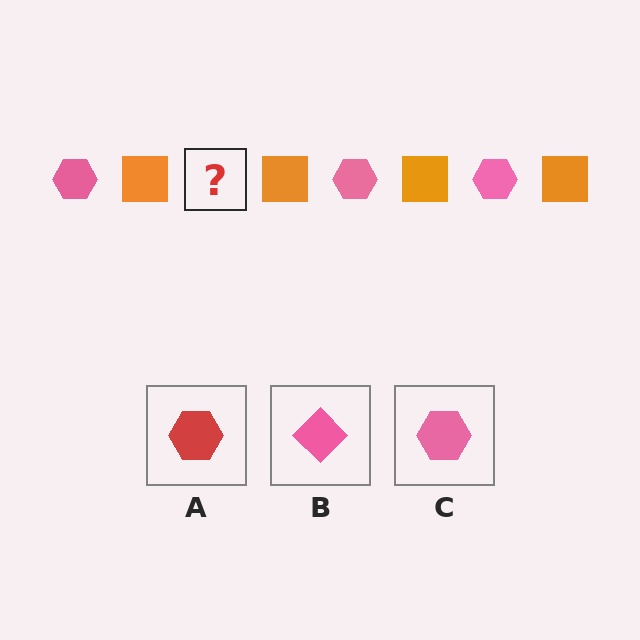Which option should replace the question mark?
Option C.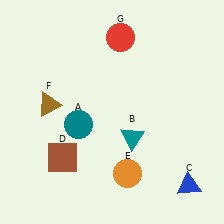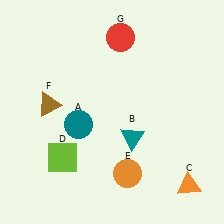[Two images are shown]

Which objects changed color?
C changed from blue to orange. D changed from brown to lime.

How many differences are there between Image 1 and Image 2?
There are 2 differences between the two images.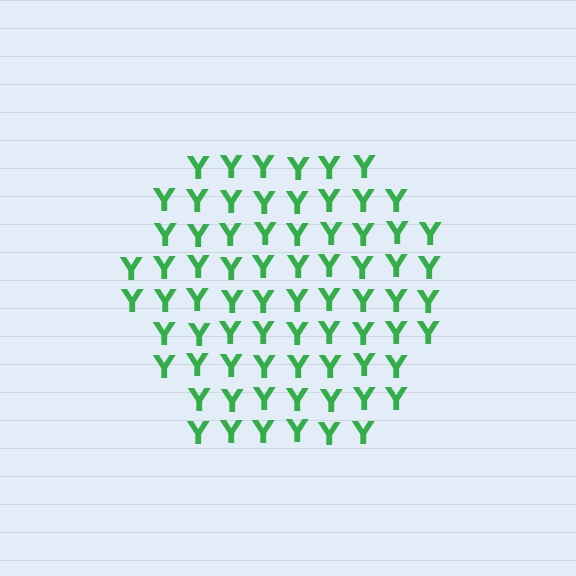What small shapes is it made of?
It is made of small letter Y's.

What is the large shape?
The large shape is a hexagon.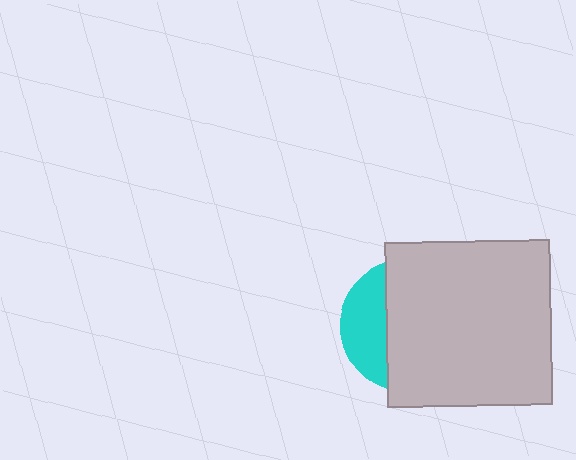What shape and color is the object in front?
The object in front is a light gray square.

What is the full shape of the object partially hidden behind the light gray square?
The partially hidden object is a cyan circle.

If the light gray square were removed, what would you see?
You would see the complete cyan circle.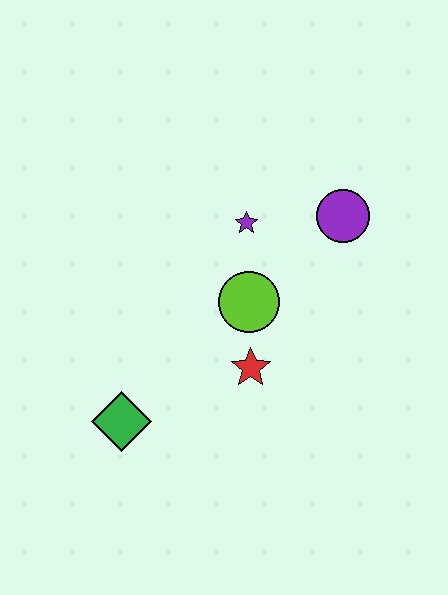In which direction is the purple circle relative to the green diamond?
The purple circle is to the right of the green diamond.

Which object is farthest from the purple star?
The green diamond is farthest from the purple star.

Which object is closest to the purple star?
The lime circle is closest to the purple star.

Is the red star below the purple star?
Yes